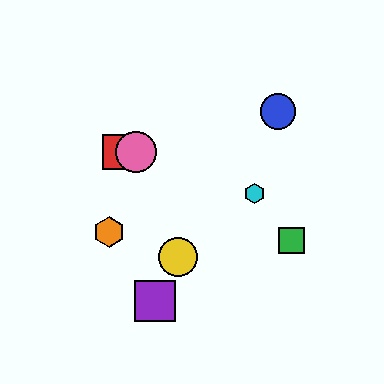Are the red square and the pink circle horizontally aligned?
Yes, both are at y≈152.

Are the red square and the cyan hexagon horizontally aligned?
No, the red square is at y≈152 and the cyan hexagon is at y≈193.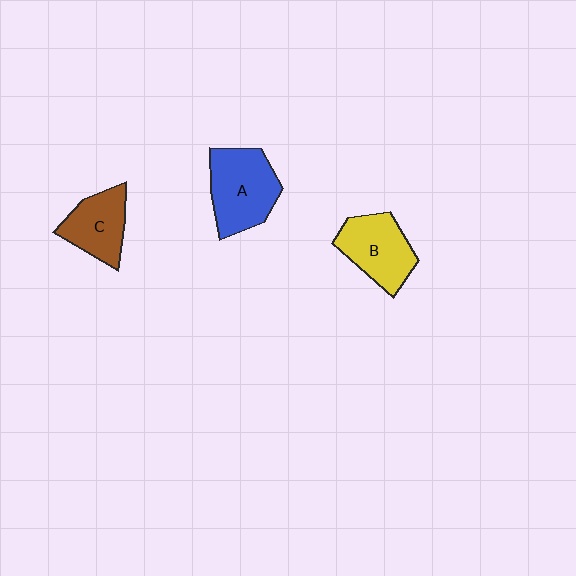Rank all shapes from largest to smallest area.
From largest to smallest: A (blue), B (yellow), C (brown).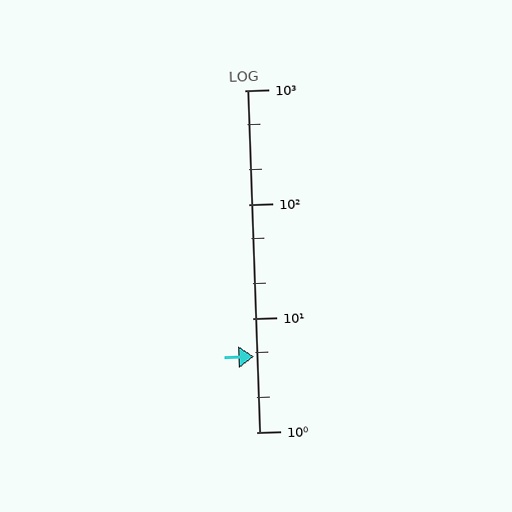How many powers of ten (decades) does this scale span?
The scale spans 3 decades, from 1 to 1000.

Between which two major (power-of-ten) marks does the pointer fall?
The pointer is between 1 and 10.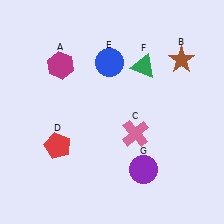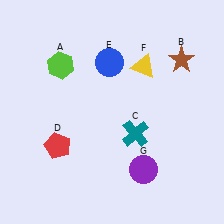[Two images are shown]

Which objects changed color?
A changed from magenta to lime. C changed from pink to teal. F changed from green to yellow.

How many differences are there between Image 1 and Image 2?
There are 3 differences between the two images.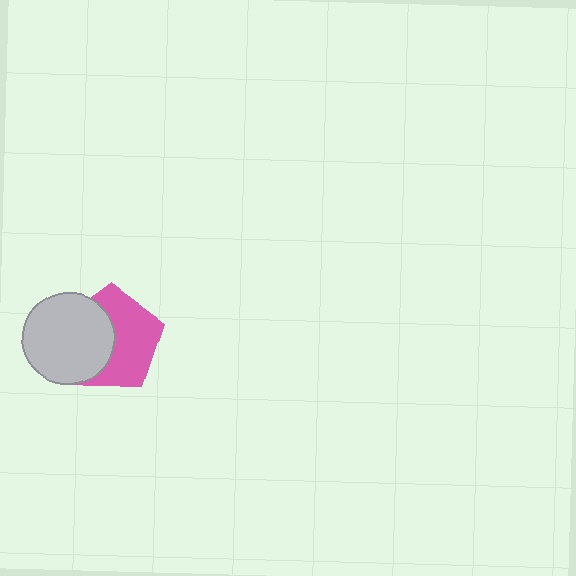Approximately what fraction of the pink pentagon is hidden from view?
Roughly 44% of the pink pentagon is hidden behind the light gray circle.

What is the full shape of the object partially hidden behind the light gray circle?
The partially hidden object is a pink pentagon.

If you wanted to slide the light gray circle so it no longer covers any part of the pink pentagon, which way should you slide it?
Slide it left — that is the most direct way to separate the two shapes.